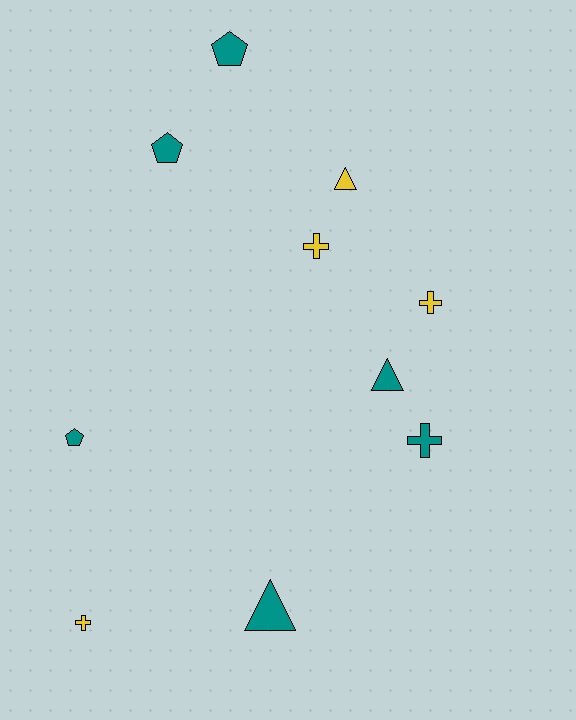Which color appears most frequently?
Teal, with 6 objects.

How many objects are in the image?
There are 10 objects.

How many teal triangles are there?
There are 2 teal triangles.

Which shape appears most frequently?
Cross, with 4 objects.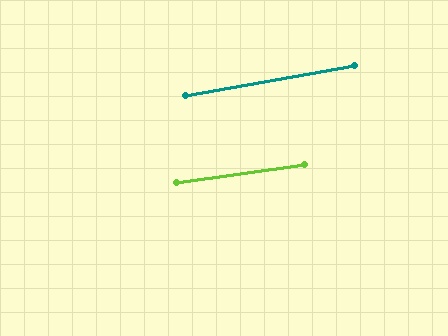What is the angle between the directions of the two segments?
Approximately 2 degrees.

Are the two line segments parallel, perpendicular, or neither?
Parallel — their directions differ by only 1.8°.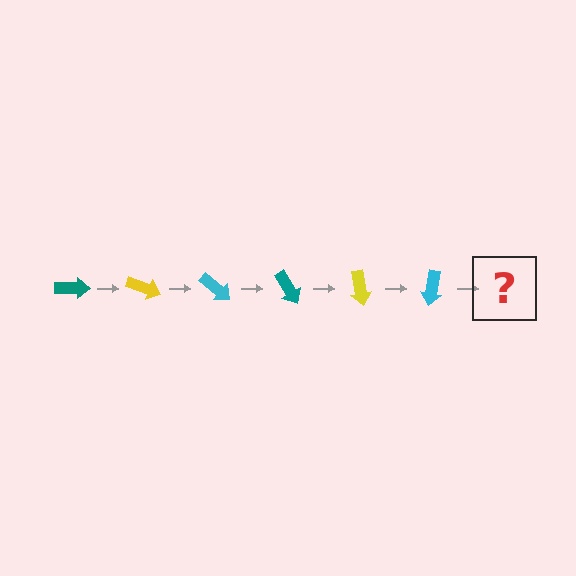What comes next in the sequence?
The next element should be a teal arrow, rotated 120 degrees from the start.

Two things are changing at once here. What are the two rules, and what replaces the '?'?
The two rules are that it rotates 20 degrees each step and the color cycles through teal, yellow, and cyan. The '?' should be a teal arrow, rotated 120 degrees from the start.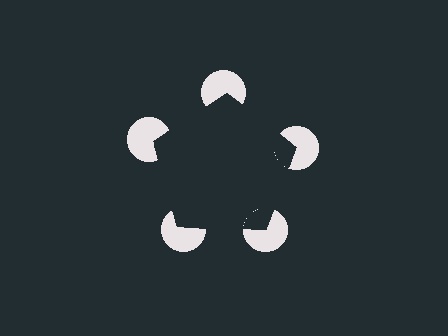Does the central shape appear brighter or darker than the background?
It typically appears slightly darker than the background, even though no actual brightness change is drawn.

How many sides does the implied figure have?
5 sides.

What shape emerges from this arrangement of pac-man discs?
An illusory pentagon — its edges are inferred from the aligned wedge cuts in the pac-man discs, not physically drawn.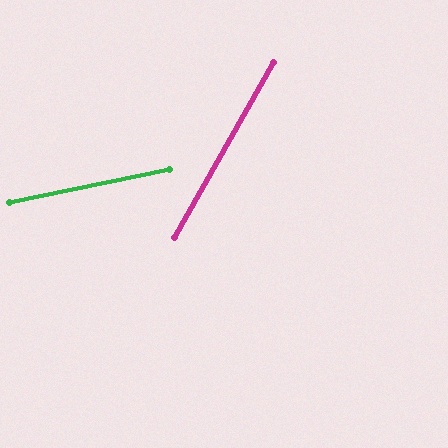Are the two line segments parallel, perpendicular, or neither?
Neither parallel nor perpendicular — they differ by about 49°.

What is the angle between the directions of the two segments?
Approximately 49 degrees.